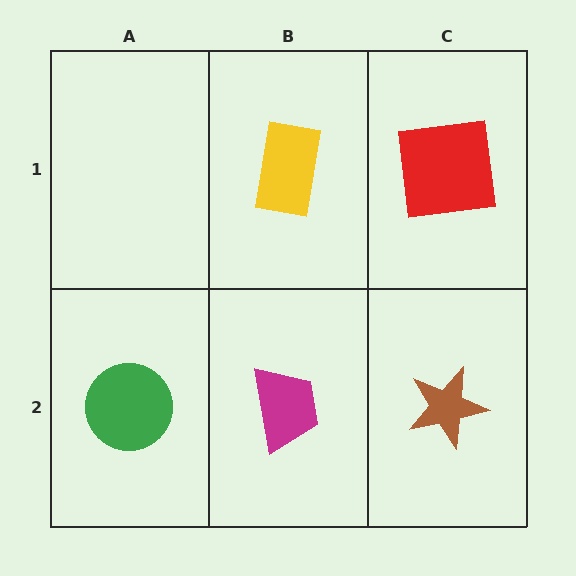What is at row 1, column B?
A yellow rectangle.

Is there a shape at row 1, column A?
No, that cell is empty.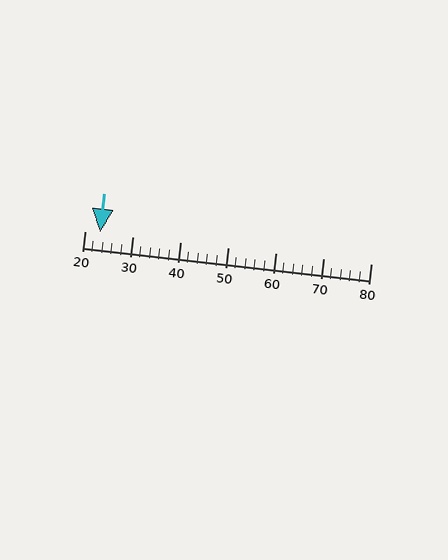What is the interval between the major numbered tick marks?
The major tick marks are spaced 10 units apart.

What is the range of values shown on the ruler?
The ruler shows values from 20 to 80.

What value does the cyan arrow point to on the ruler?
The cyan arrow points to approximately 23.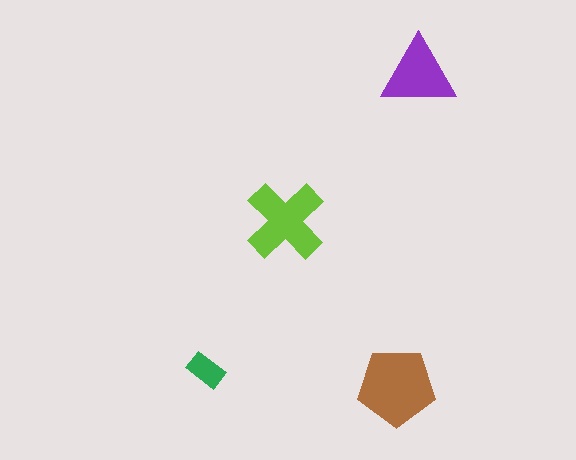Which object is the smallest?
The green rectangle.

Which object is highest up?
The purple triangle is topmost.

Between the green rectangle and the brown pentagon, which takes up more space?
The brown pentagon.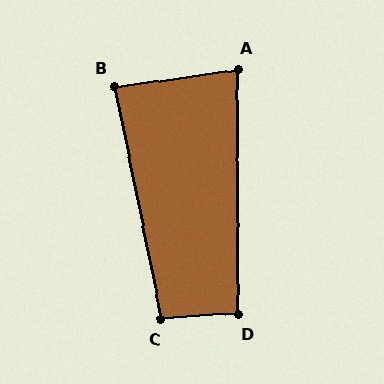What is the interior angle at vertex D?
Approximately 93 degrees (approximately right).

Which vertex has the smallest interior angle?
A, at approximately 82 degrees.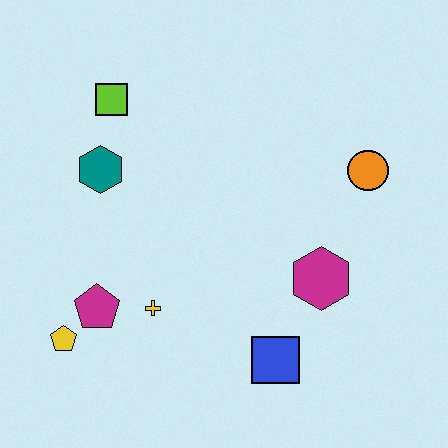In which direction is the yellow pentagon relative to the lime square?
The yellow pentagon is below the lime square.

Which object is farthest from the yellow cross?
The orange circle is farthest from the yellow cross.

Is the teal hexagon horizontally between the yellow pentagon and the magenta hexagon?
Yes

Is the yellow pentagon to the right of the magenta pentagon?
No